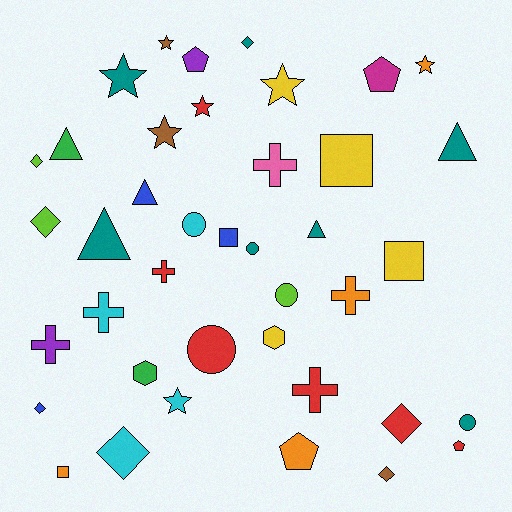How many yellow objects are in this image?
There are 4 yellow objects.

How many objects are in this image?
There are 40 objects.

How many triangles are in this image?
There are 5 triangles.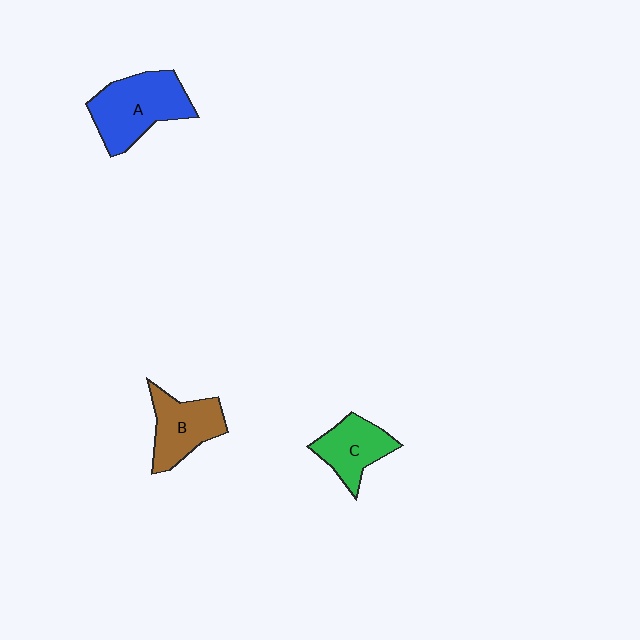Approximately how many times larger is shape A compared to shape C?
Approximately 1.5 times.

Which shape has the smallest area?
Shape C (green).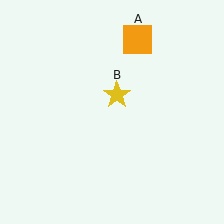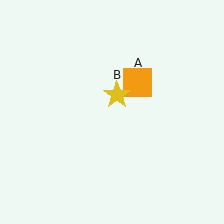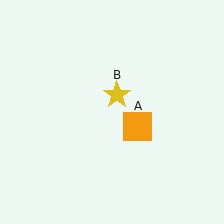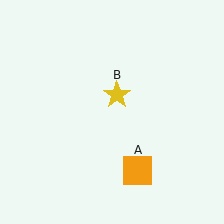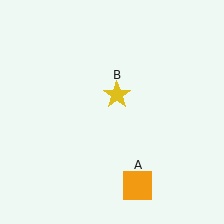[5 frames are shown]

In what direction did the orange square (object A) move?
The orange square (object A) moved down.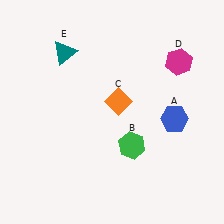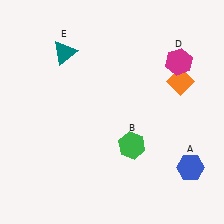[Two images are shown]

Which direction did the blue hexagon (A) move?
The blue hexagon (A) moved down.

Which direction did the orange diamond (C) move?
The orange diamond (C) moved right.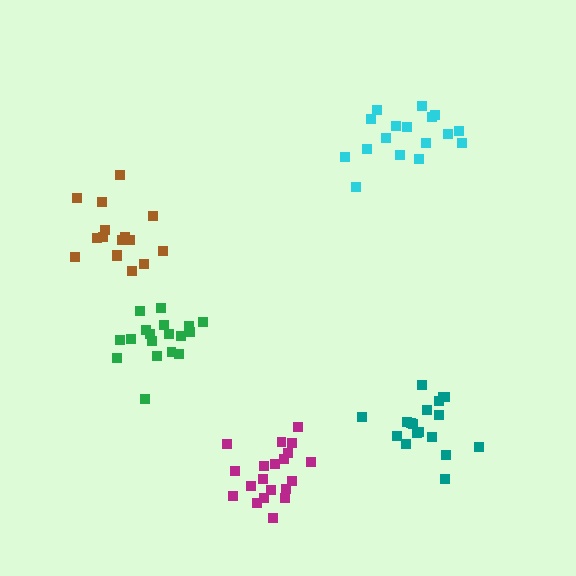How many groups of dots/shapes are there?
There are 5 groups.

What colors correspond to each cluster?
The clusters are colored: teal, green, brown, magenta, cyan.